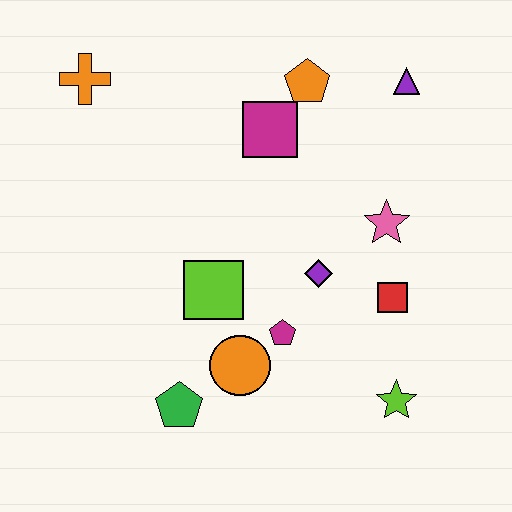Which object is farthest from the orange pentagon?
The green pentagon is farthest from the orange pentagon.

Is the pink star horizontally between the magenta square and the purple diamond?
No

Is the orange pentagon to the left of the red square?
Yes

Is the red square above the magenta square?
No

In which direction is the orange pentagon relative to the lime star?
The orange pentagon is above the lime star.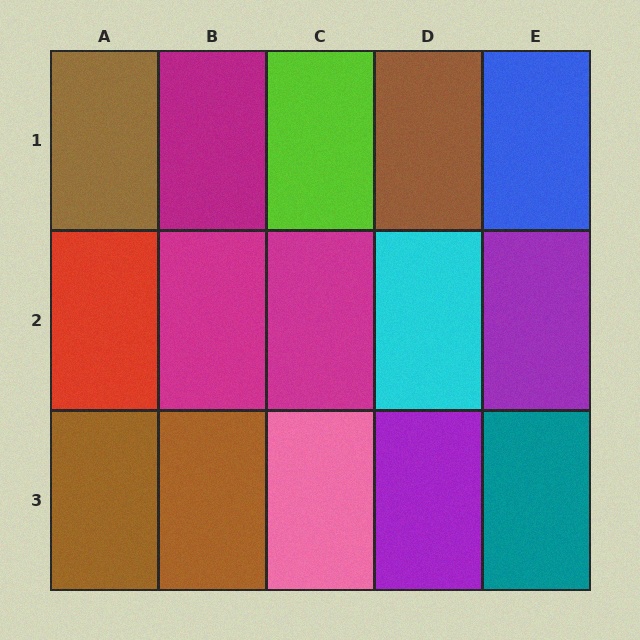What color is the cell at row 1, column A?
Brown.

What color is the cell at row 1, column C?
Lime.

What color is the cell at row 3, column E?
Teal.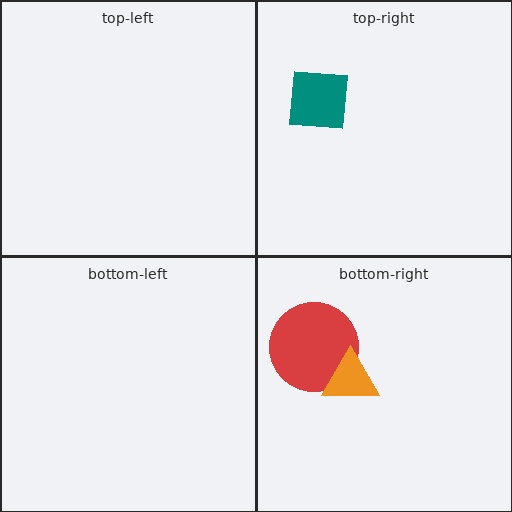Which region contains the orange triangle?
The bottom-right region.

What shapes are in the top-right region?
The teal square.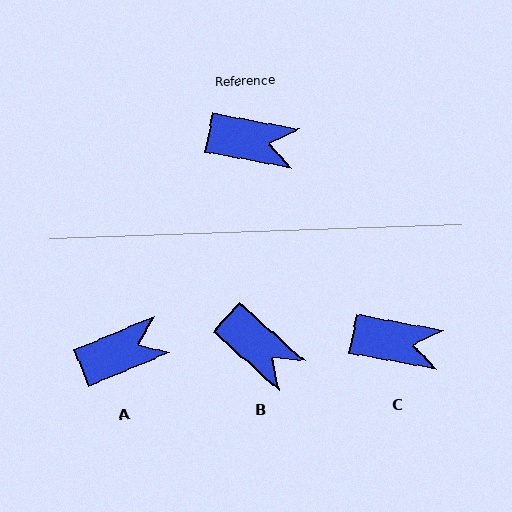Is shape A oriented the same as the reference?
No, it is off by about 33 degrees.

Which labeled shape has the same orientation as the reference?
C.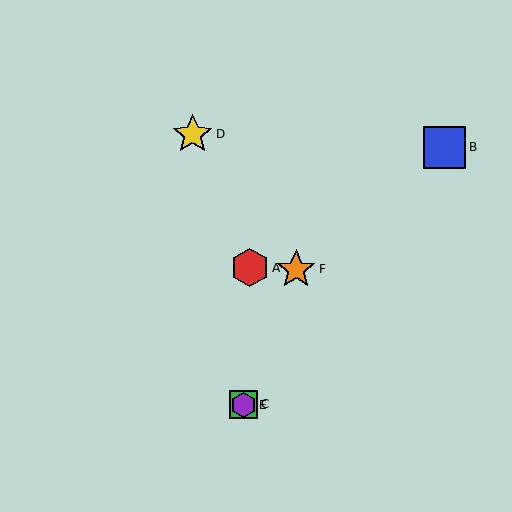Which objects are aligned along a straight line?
Objects C, E, F are aligned along a straight line.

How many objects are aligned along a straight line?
3 objects (C, E, F) are aligned along a straight line.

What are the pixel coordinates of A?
Object A is at (250, 268).